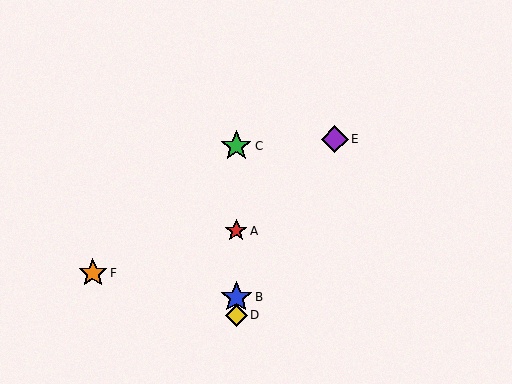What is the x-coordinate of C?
Object C is at x≈236.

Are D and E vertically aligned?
No, D is at x≈236 and E is at x≈335.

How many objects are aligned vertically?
4 objects (A, B, C, D) are aligned vertically.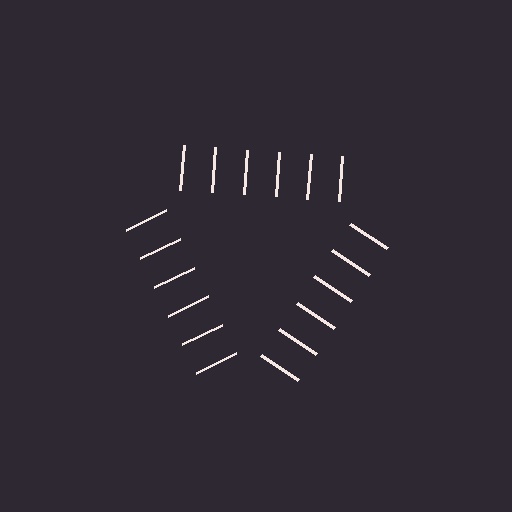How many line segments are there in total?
18 — 6 along each of the 3 edges.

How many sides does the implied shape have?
3 sides — the line-ends trace a triangle.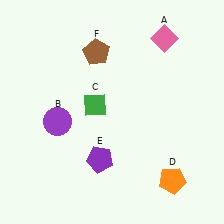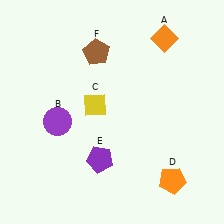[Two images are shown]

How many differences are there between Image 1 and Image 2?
There are 2 differences between the two images.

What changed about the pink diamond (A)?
In Image 1, A is pink. In Image 2, it changed to orange.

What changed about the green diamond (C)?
In Image 1, C is green. In Image 2, it changed to yellow.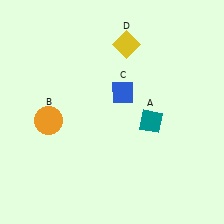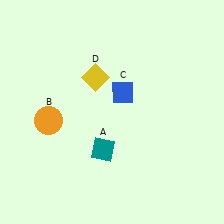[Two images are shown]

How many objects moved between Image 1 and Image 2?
2 objects moved between the two images.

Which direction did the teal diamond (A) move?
The teal diamond (A) moved left.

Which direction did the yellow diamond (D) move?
The yellow diamond (D) moved down.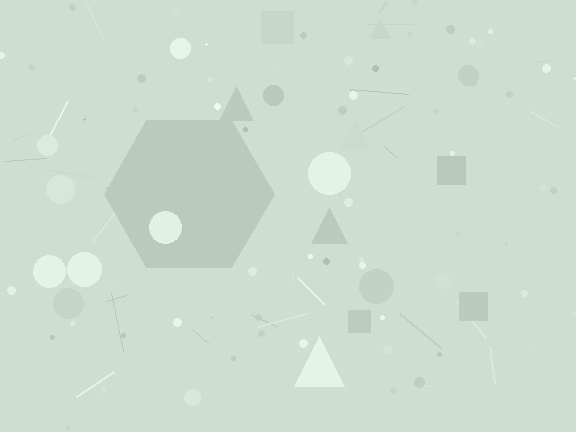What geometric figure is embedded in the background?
A hexagon is embedded in the background.